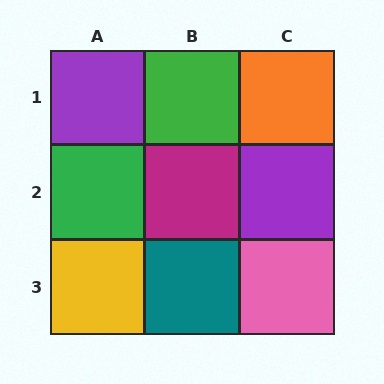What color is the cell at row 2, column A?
Green.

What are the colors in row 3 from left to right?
Yellow, teal, pink.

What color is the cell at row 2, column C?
Purple.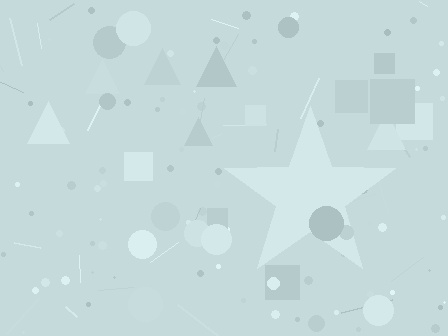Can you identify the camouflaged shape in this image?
The camouflaged shape is a star.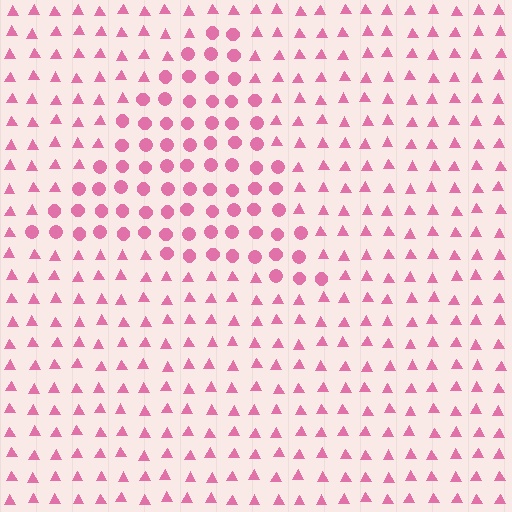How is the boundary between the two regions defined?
The boundary is defined by a change in element shape: circles inside vs. triangles outside. All elements share the same color and spacing.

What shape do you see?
I see a triangle.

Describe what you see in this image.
The image is filled with small pink elements arranged in a uniform grid. A triangle-shaped region contains circles, while the surrounding area contains triangles. The boundary is defined purely by the change in element shape.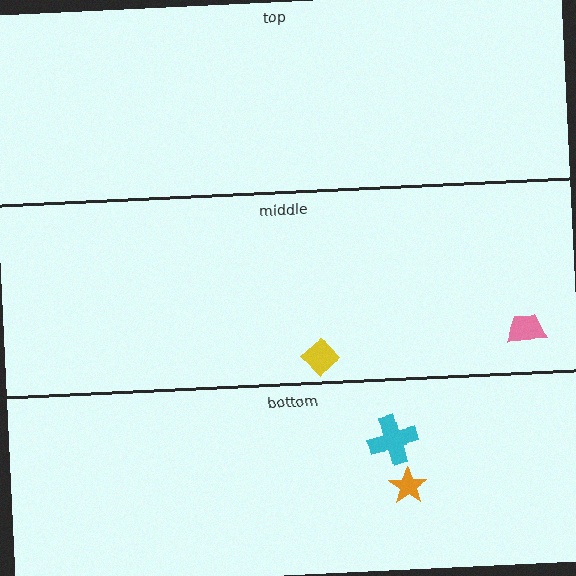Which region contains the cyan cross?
The bottom region.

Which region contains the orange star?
The bottom region.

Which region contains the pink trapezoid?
The middle region.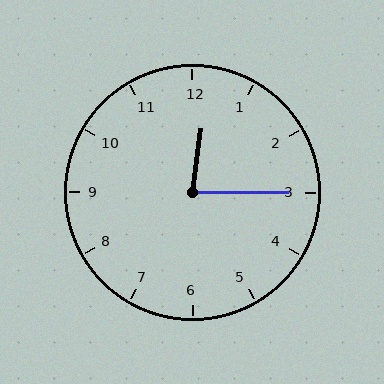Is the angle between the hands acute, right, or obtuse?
It is acute.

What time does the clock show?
12:15.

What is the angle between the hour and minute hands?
Approximately 82 degrees.